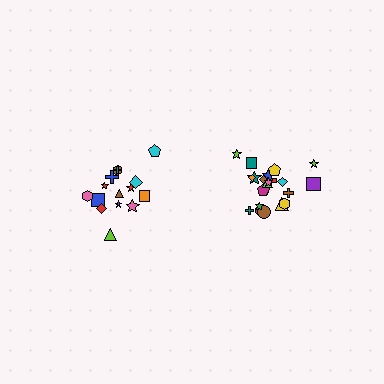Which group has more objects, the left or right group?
The right group.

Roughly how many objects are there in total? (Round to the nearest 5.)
Roughly 35 objects in total.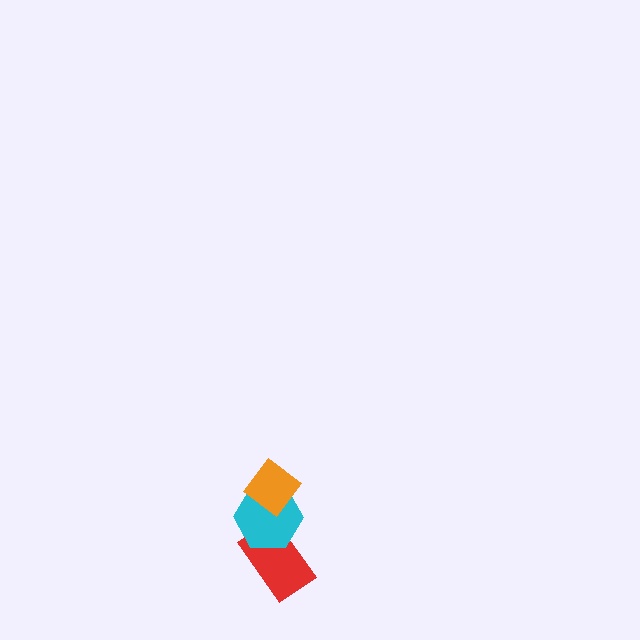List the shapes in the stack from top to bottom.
From top to bottom: the orange diamond, the cyan hexagon, the red rectangle.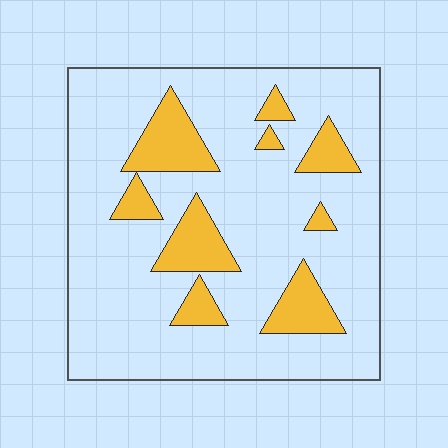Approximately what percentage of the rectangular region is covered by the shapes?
Approximately 20%.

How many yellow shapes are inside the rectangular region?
9.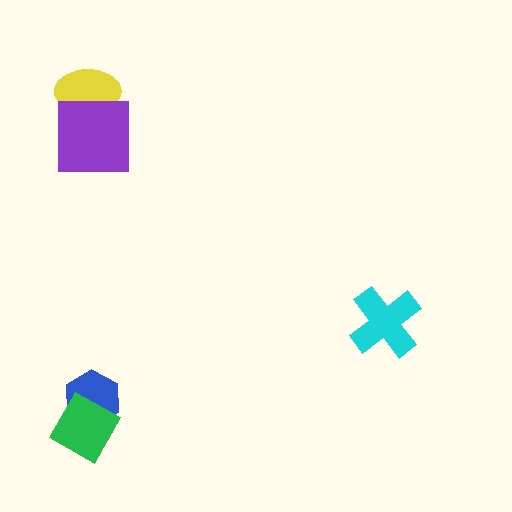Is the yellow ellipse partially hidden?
Yes, it is partially covered by another shape.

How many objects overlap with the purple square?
1 object overlaps with the purple square.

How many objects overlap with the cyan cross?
0 objects overlap with the cyan cross.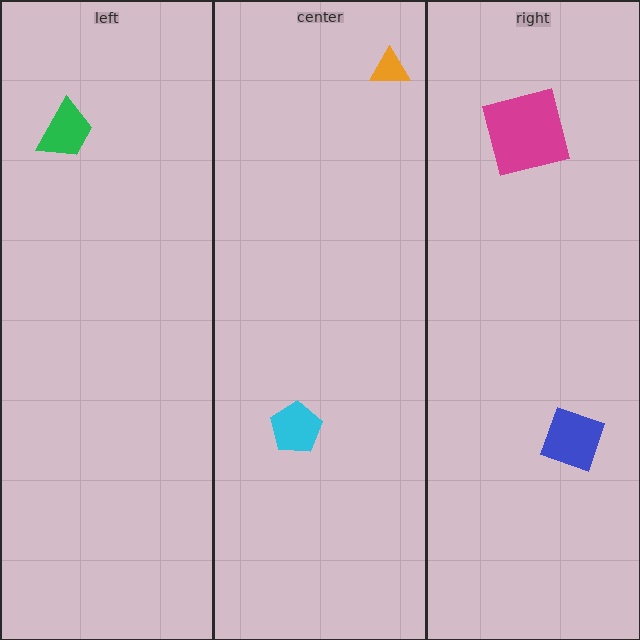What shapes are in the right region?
The magenta square, the blue diamond.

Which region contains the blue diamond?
The right region.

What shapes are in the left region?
The green trapezoid.